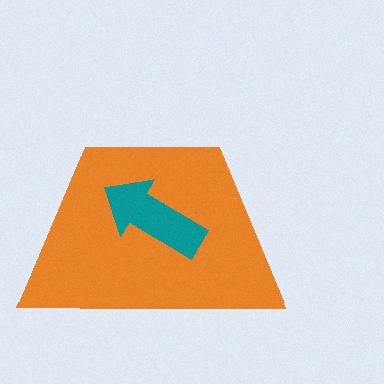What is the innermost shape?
The teal arrow.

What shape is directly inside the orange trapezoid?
The teal arrow.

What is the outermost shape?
The orange trapezoid.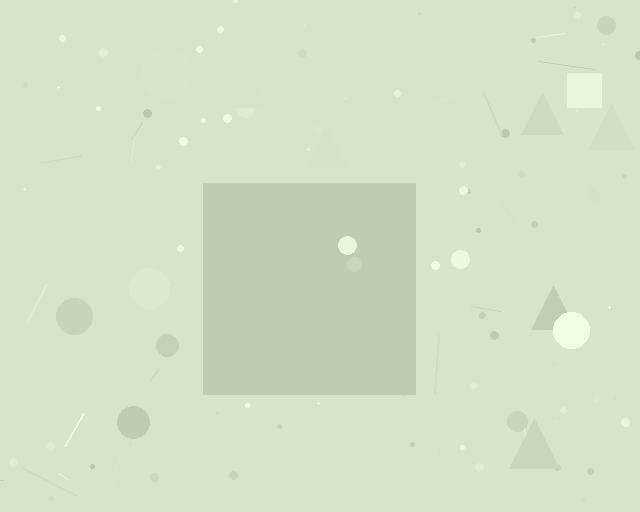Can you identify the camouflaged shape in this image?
The camouflaged shape is a square.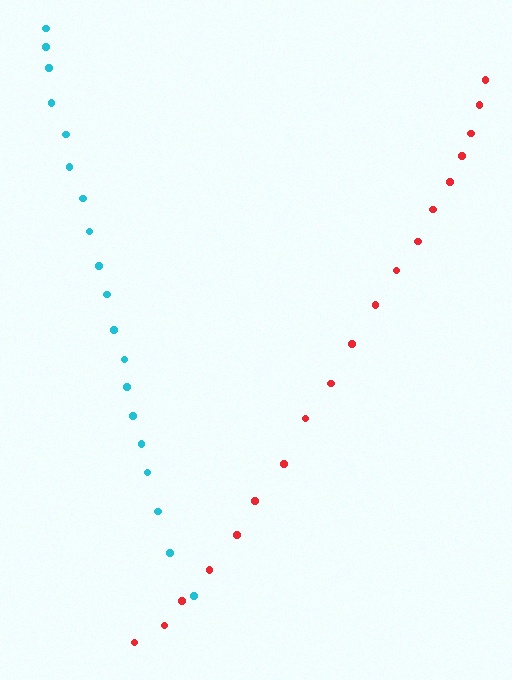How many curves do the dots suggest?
There are 2 distinct paths.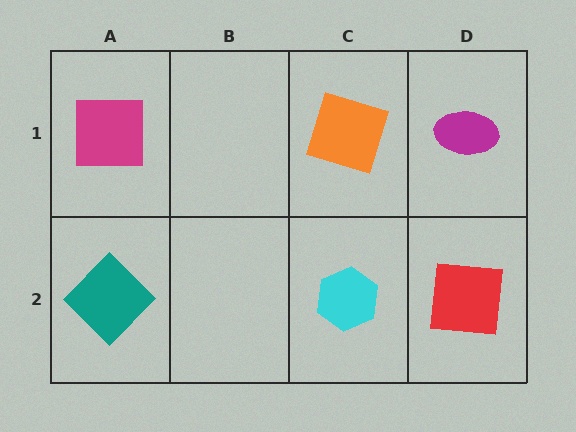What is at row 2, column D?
A red square.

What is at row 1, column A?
A magenta square.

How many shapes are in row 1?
3 shapes.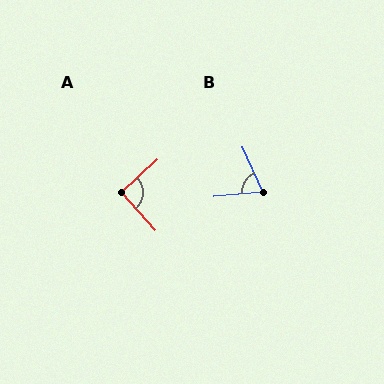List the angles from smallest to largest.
B (71°), A (91°).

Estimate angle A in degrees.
Approximately 91 degrees.